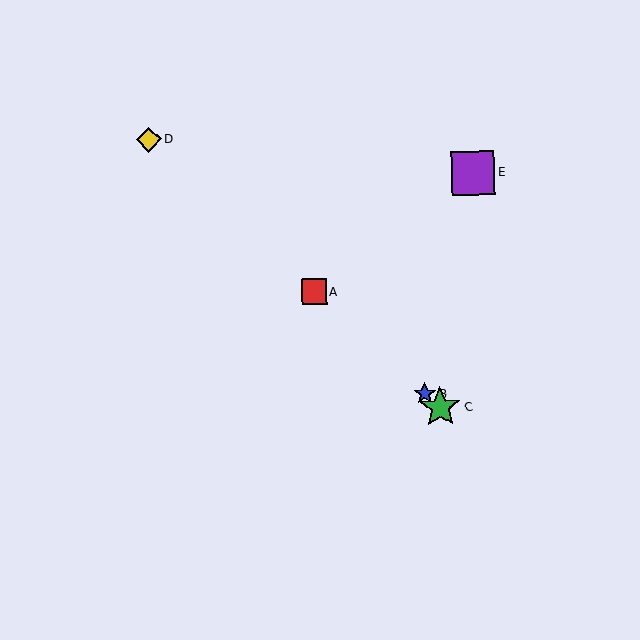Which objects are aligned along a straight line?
Objects A, B, C, D are aligned along a straight line.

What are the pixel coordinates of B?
Object B is at (425, 394).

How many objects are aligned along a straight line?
4 objects (A, B, C, D) are aligned along a straight line.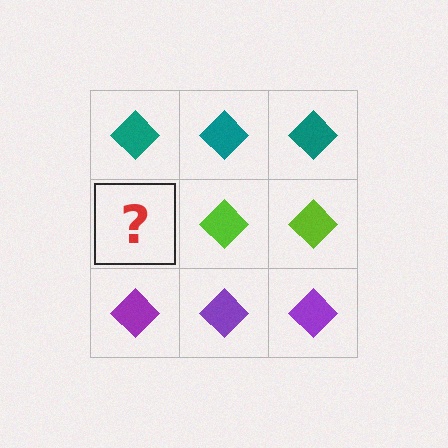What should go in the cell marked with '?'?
The missing cell should contain a lime diamond.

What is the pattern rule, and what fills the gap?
The rule is that each row has a consistent color. The gap should be filled with a lime diamond.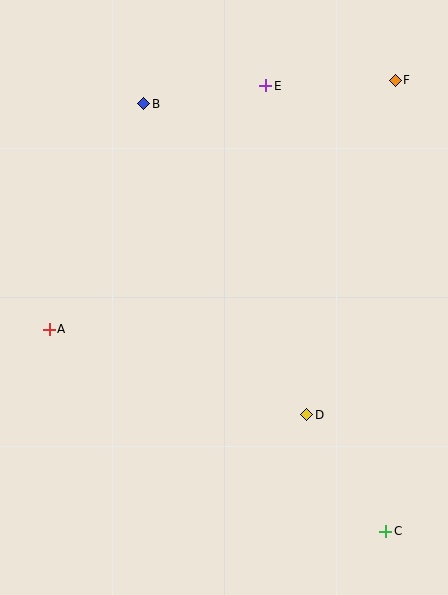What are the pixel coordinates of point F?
Point F is at (395, 80).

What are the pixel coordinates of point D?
Point D is at (307, 415).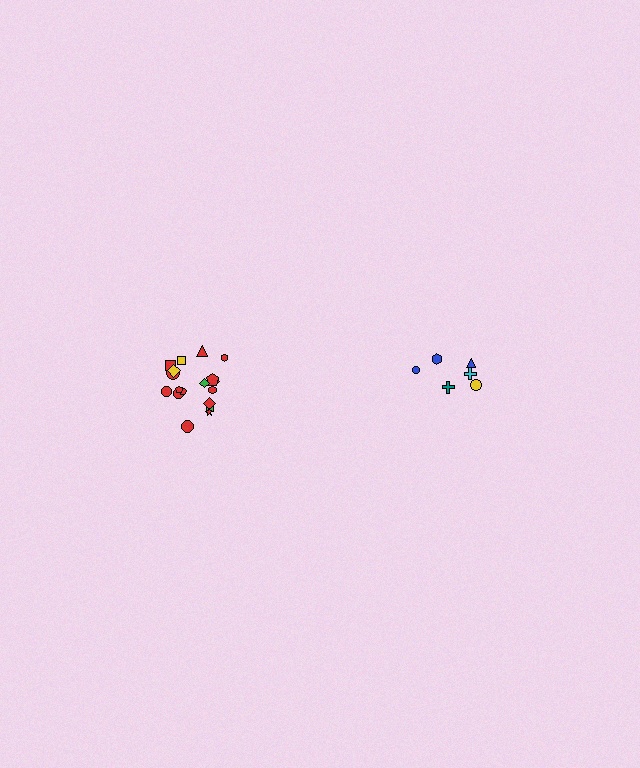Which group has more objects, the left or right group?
The left group.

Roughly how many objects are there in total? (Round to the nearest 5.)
Roughly 25 objects in total.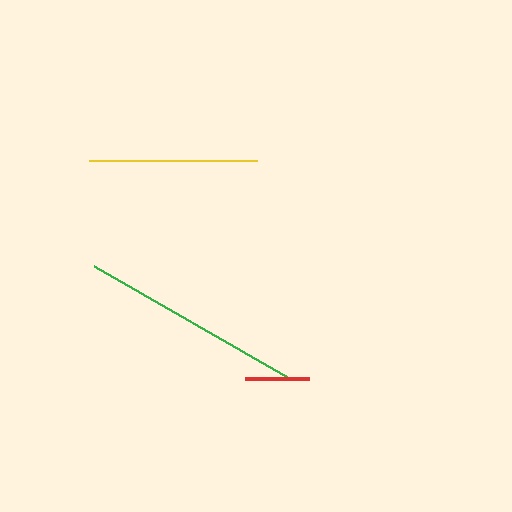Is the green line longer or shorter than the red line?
The green line is longer than the red line.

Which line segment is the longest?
The green line is the longest at approximately 225 pixels.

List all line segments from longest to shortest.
From longest to shortest: green, yellow, red.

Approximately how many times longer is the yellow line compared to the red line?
The yellow line is approximately 2.6 times the length of the red line.